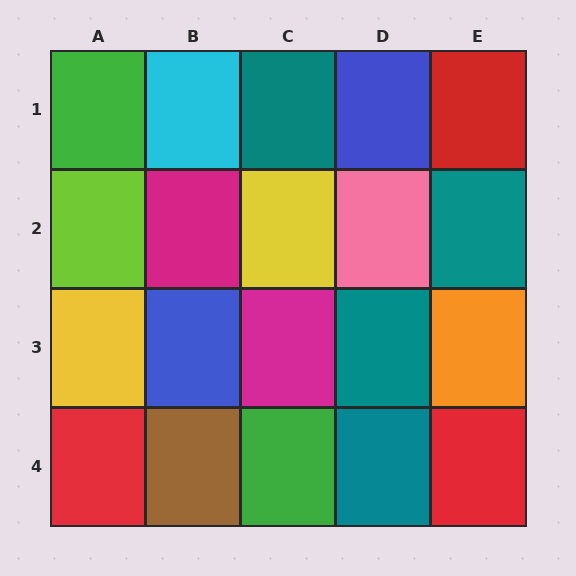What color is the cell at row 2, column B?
Magenta.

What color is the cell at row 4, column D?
Teal.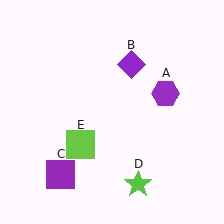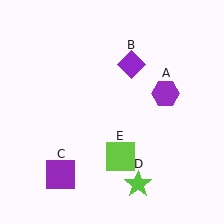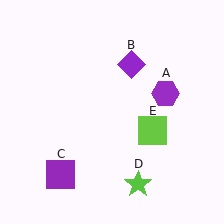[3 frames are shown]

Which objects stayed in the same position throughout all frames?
Purple hexagon (object A) and purple diamond (object B) and purple square (object C) and lime star (object D) remained stationary.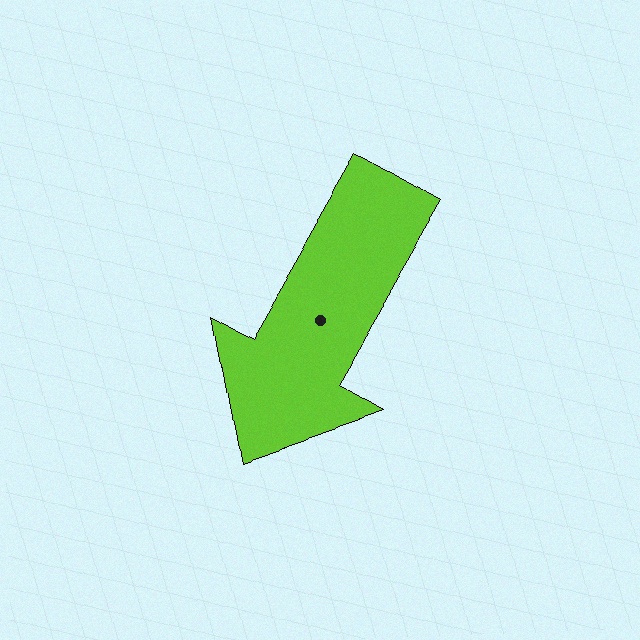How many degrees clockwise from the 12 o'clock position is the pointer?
Approximately 210 degrees.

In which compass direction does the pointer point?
Southwest.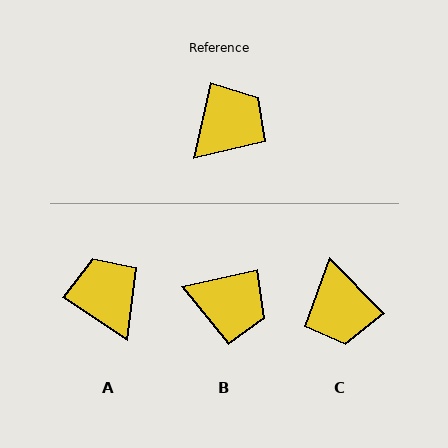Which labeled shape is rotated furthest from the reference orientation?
C, about 123 degrees away.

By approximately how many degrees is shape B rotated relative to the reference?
Approximately 64 degrees clockwise.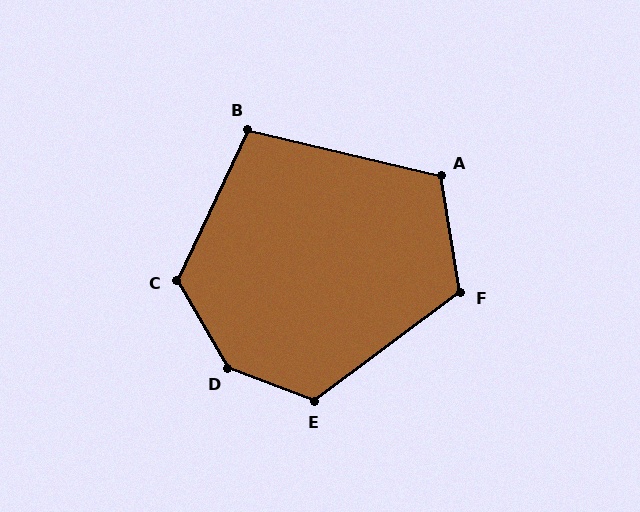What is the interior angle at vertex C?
Approximately 125 degrees (obtuse).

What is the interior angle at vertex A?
Approximately 113 degrees (obtuse).